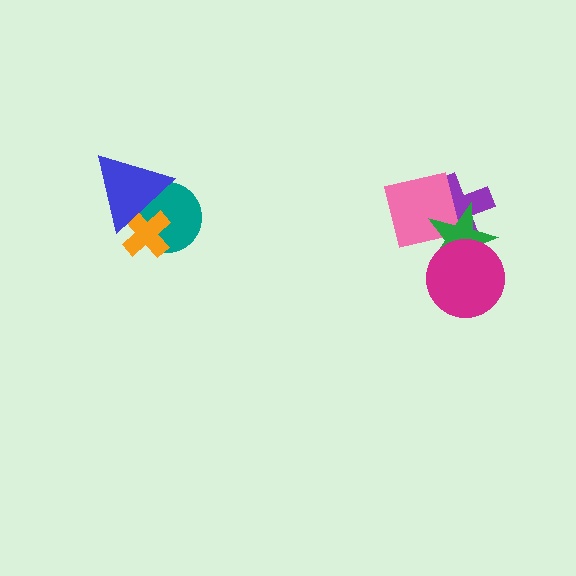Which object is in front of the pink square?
The green star is in front of the pink square.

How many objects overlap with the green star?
3 objects overlap with the green star.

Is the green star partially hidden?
Yes, it is partially covered by another shape.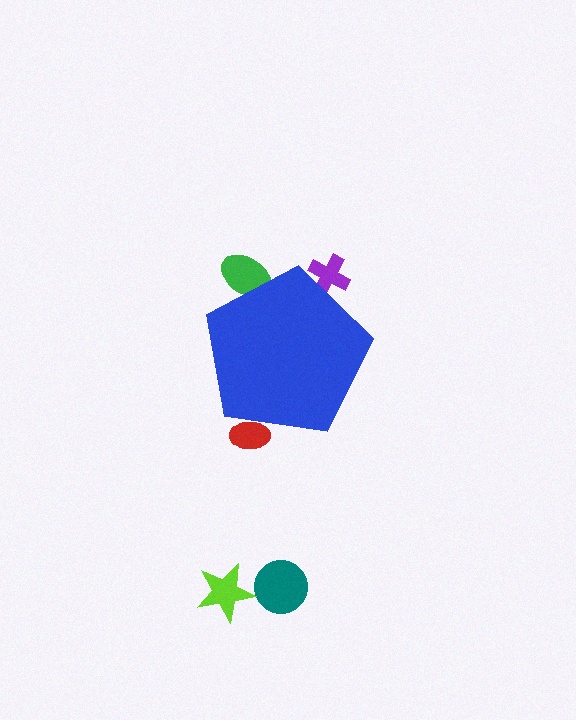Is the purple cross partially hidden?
Yes, the purple cross is partially hidden behind the blue pentagon.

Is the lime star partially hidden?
No, the lime star is fully visible.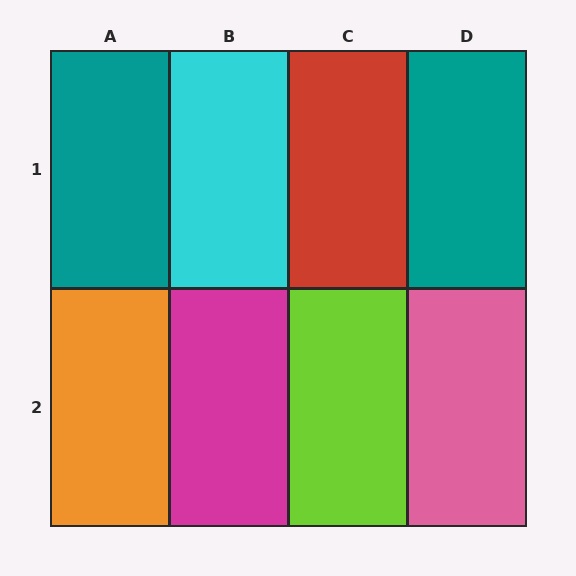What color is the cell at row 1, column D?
Teal.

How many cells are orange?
1 cell is orange.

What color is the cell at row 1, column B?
Cyan.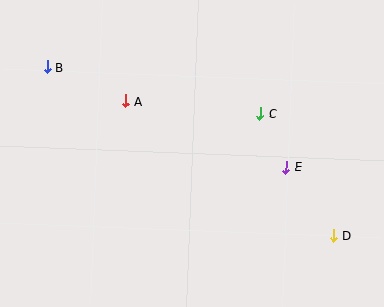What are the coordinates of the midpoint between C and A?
The midpoint between C and A is at (193, 107).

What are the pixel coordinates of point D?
Point D is at (334, 235).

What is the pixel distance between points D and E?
The distance between D and E is 83 pixels.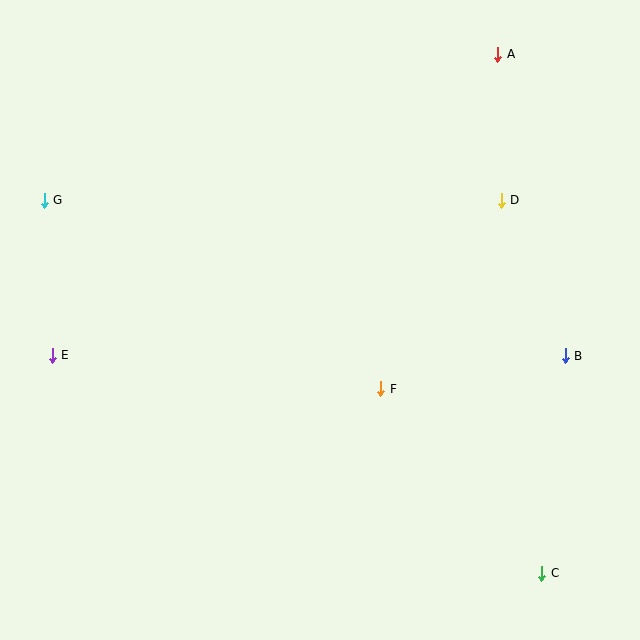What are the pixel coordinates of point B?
Point B is at (565, 356).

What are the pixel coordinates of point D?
Point D is at (501, 200).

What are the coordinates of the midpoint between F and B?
The midpoint between F and B is at (473, 372).